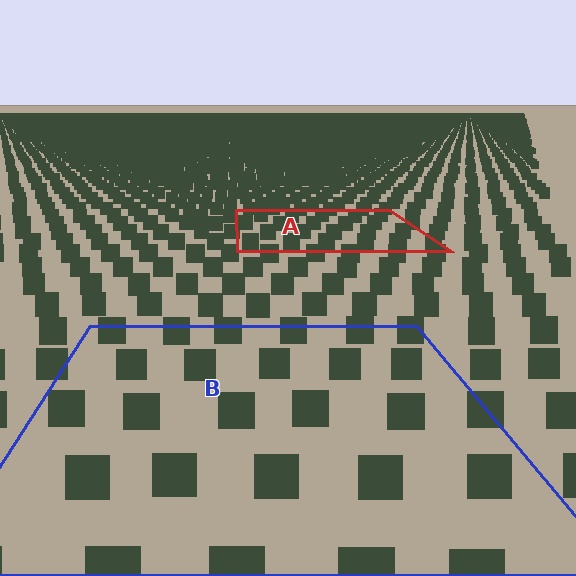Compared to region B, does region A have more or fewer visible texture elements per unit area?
Region A has more texture elements per unit area — they are packed more densely because it is farther away.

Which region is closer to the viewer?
Region B is closer. The texture elements there are larger and more spread out.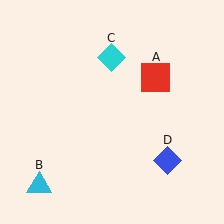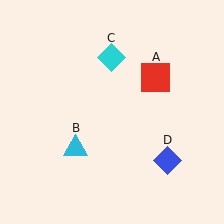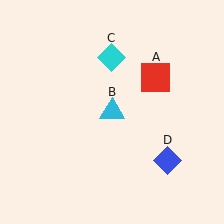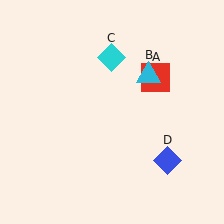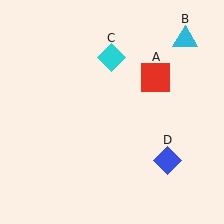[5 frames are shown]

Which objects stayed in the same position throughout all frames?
Red square (object A) and cyan diamond (object C) and blue diamond (object D) remained stationary.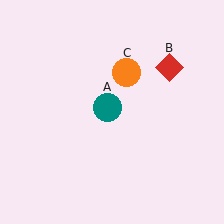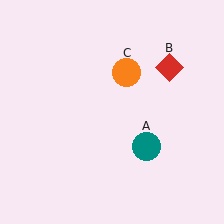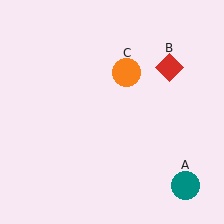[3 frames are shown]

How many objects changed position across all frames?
1 object changed position: teal circle (object A).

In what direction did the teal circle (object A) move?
The teal circle (object A) moved down and to the right.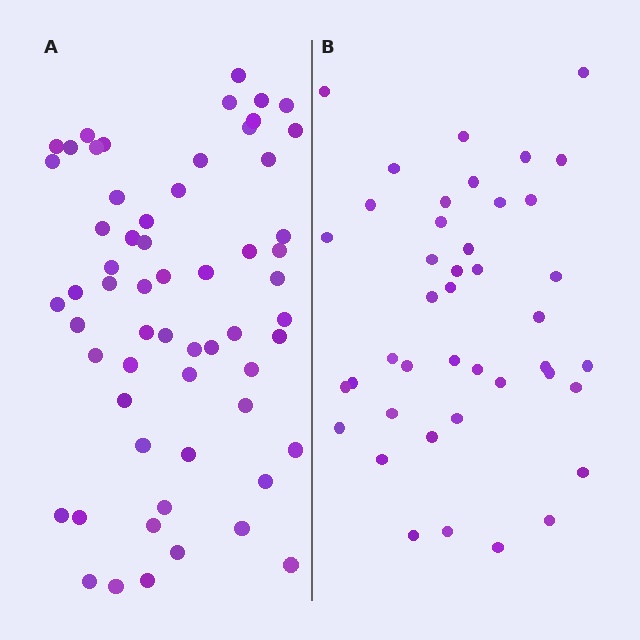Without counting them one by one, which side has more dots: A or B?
Region A (the left region) has more dots.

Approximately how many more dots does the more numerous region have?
Region A has approximately 20 more dots than region B.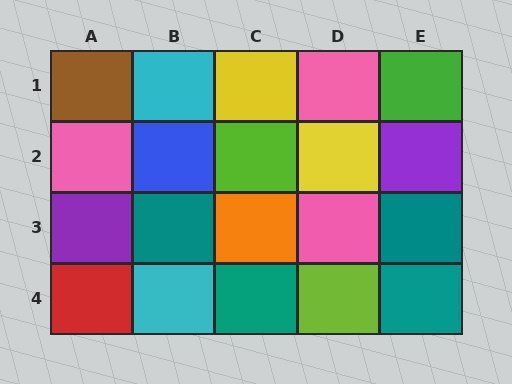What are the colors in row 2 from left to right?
Pink, blue, lime, yellow, purple.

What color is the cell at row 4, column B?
Cyan.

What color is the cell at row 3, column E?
Teal.